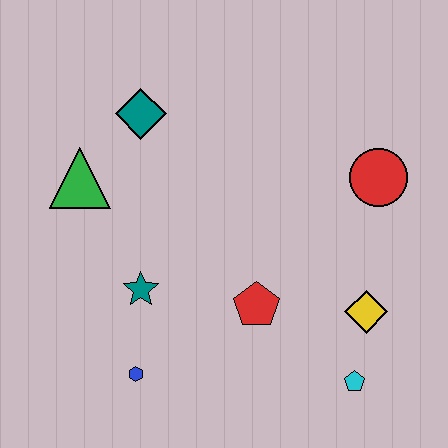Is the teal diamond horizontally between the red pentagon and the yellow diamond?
No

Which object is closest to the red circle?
The yellow diamond is closest to the red circle.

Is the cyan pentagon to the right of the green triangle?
Yes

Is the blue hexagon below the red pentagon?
Yes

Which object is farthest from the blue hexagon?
The red circle is farthest from the blue hexagon.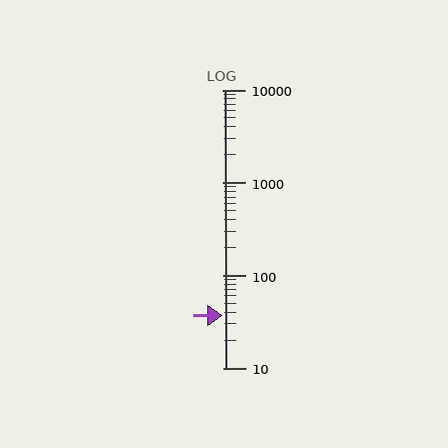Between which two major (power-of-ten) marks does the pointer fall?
The pointer is between 10 and 100.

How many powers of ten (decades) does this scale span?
The scale spans 3 decades, from 10 to 10000.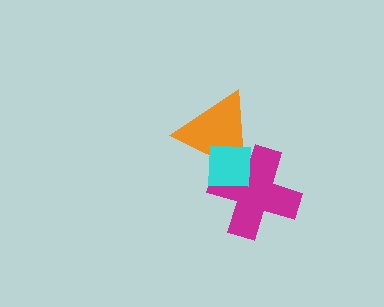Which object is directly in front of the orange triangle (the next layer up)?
The magenta cross is directly in front of the orange triangle.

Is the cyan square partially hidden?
No, no other shape covers it.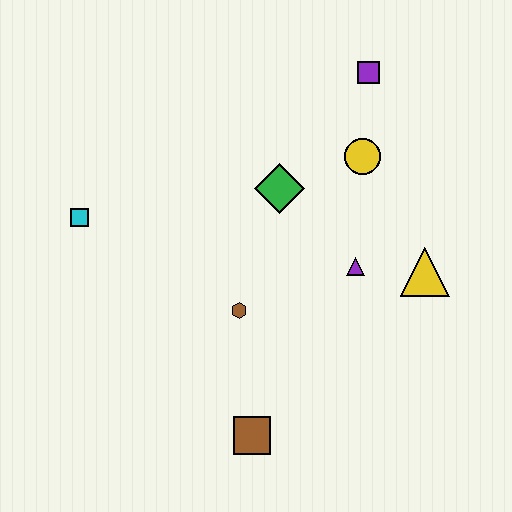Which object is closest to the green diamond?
The yellow circle is closest to the green diamond.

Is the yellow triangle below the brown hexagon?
No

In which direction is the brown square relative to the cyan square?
The brown square is below the cyan square.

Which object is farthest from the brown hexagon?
The purple square is farthest from the brown hexagon.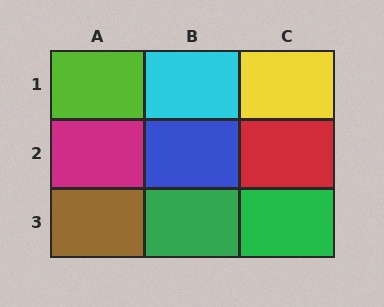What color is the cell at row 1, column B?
Cyan.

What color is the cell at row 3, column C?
Green.